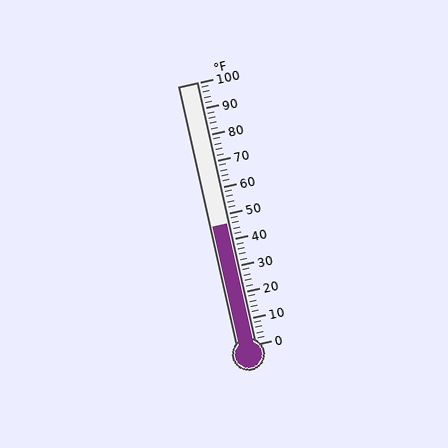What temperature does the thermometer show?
The thermometer shows approximately 46°F.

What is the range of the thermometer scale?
The thermometer scale ranges from 0°F to 100°F.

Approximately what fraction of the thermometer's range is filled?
The thermometer is filled to approximately 45% of its range.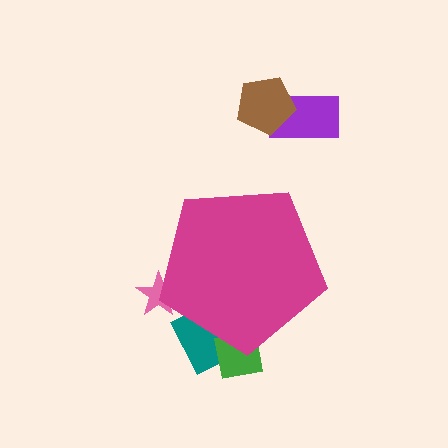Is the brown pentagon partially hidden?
No, the brown pentagon is fully visible.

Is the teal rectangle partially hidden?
Yes, the teal rectangle is partially hidden behind the magenta pentagon.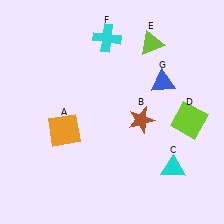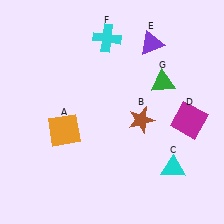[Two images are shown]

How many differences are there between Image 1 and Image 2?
There are 3 differences between the two images.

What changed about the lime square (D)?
In Image 1, D is lime. In Image 2, it changed to magenta.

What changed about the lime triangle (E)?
In Image 1, E is lime. In Image 2, it changed to purple.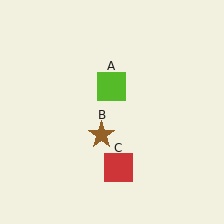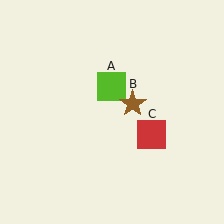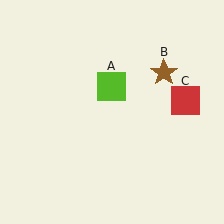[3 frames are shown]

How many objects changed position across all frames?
2 objects changed position: brown star (object B), red square (object C).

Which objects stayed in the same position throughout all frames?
Lime square (object A) remained stationary.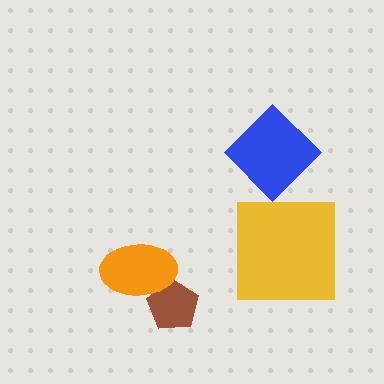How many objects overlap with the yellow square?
0 objects overlap with the yellow square.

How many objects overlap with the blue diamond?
0 objects overlap with the blue diamond.